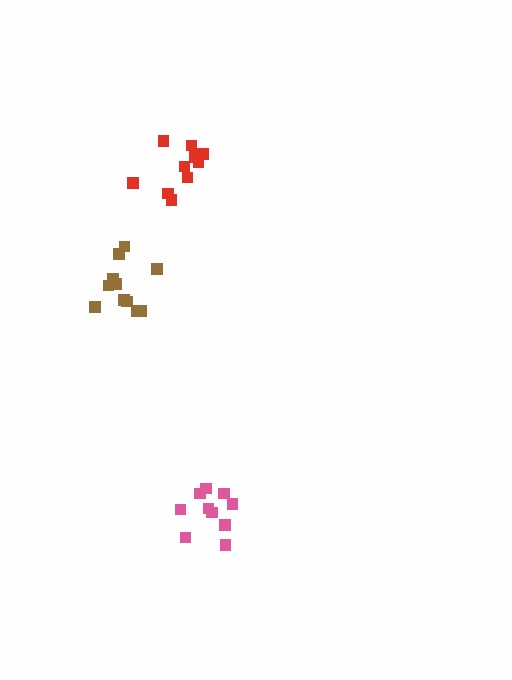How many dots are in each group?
Group 1: 10 dots, Group 2: 11 dots, Group 3: 10 dots (31 total).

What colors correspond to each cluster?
The clusters are colored: pink, brown, red.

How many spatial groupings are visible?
There are 3 spatial groupings.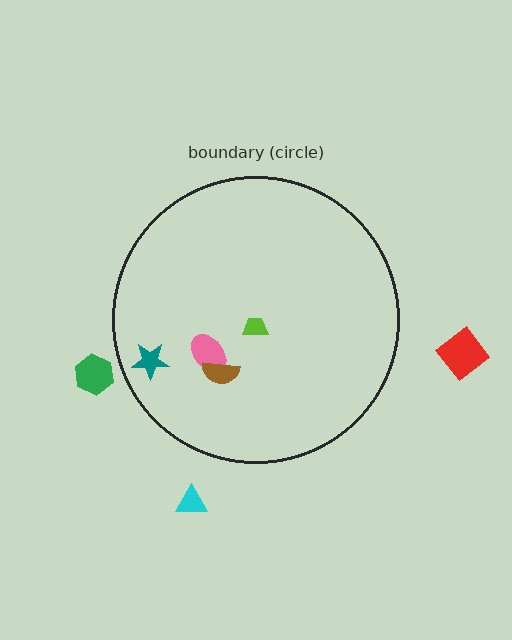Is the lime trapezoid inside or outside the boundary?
Inside.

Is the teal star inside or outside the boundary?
Inside.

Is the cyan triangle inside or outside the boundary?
Outside.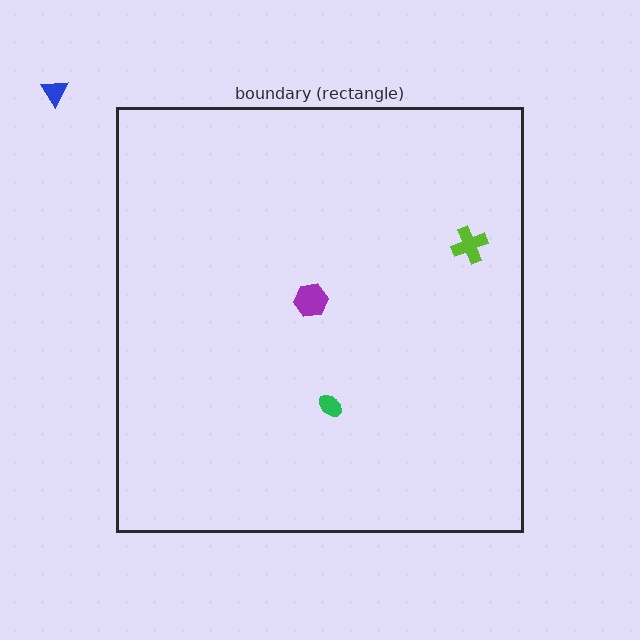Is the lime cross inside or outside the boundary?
Inside.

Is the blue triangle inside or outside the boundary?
Outside.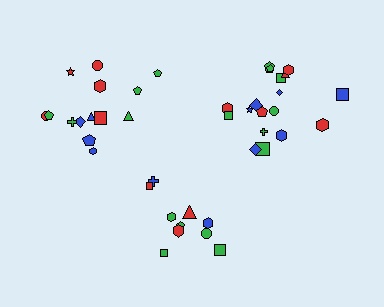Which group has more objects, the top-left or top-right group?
The top-right group.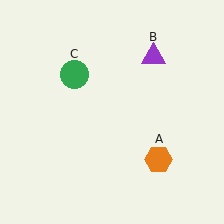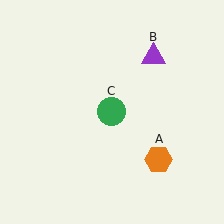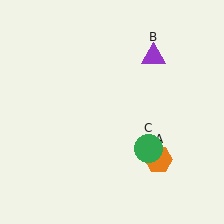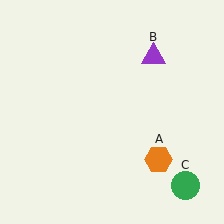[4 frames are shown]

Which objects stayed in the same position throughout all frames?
Orange hexagon (object A) and purple triangle (object B) remained stationary.